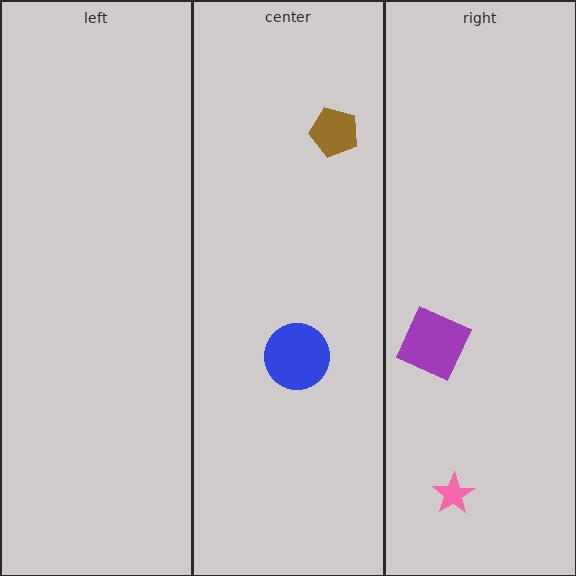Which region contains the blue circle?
The center region.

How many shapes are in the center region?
2.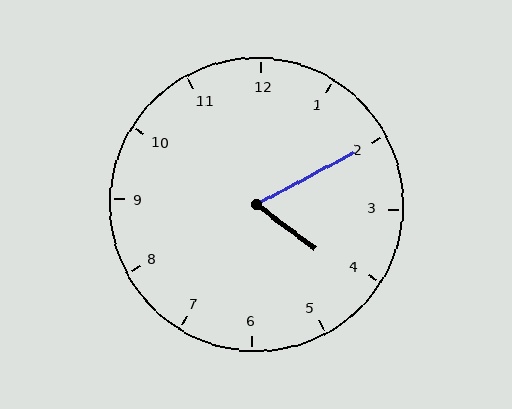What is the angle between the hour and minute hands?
Approximately 65 degrees.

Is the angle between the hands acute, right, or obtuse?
It is acute.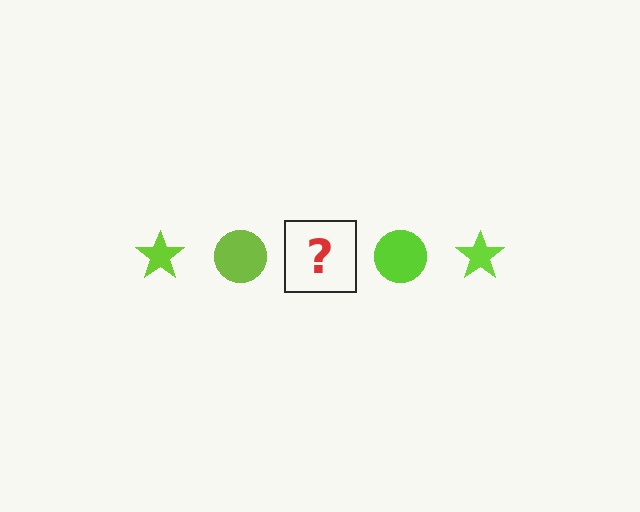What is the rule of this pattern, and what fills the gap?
The rule is that the pattern cycles through star, circle shapes in lime. The gap should be filled with a lime star.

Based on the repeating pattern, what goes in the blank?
The blank should be a lime star.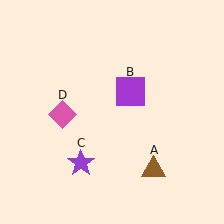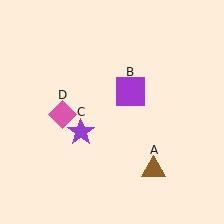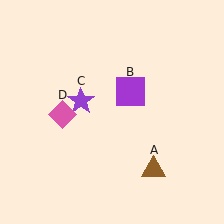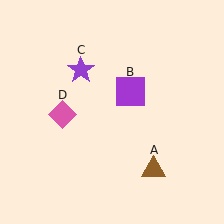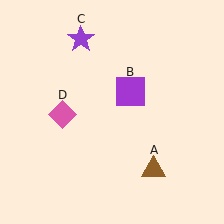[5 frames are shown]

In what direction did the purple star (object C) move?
The purple star (object C) moved up.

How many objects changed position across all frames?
1 object changed position: purple star (object C).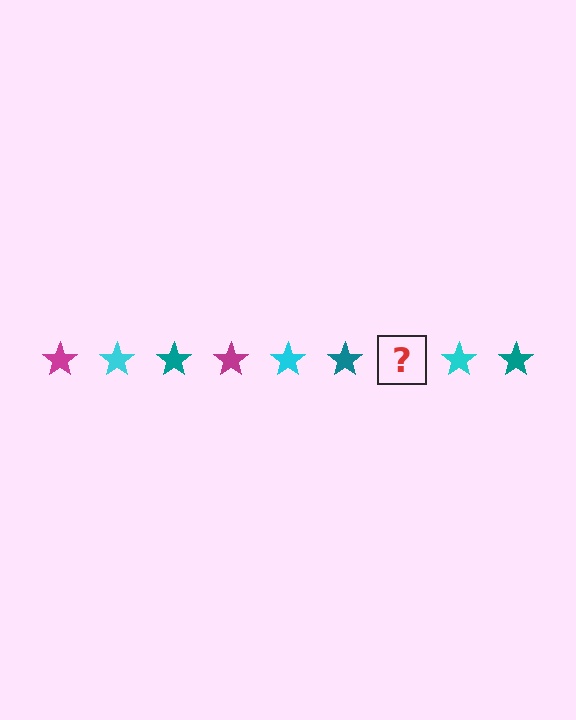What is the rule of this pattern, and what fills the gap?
The rule is that the pattern cycles through magenta, cyan, teal stars. The gap should be filled with a magenta star.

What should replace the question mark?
The question mark should be replaced with a magenta star.